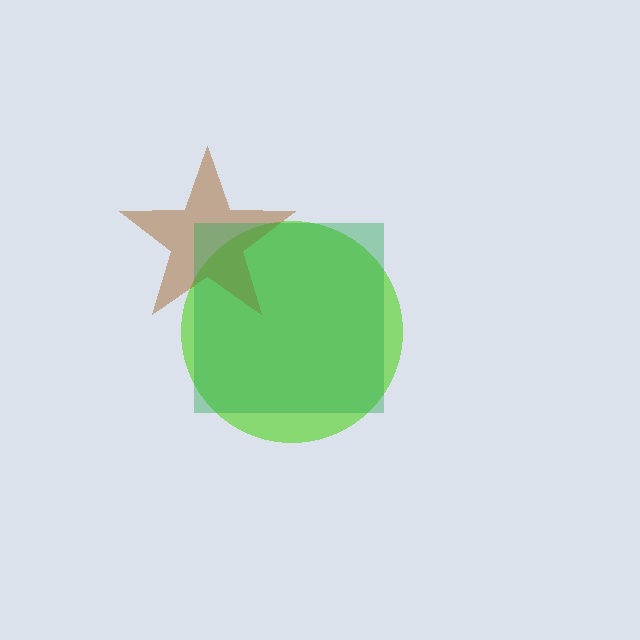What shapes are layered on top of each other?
The layered shapes are: a lime circle, a brown star, a green square.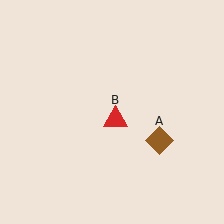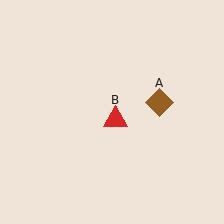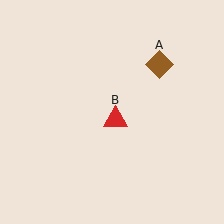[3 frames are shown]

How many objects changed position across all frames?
1 object changed position: brown diamond (object A).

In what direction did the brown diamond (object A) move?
The brown diamond (object A) moved up.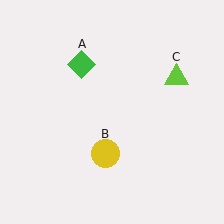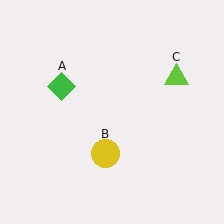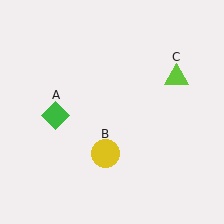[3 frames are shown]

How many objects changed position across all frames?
1 object changed position: green diamond (object A).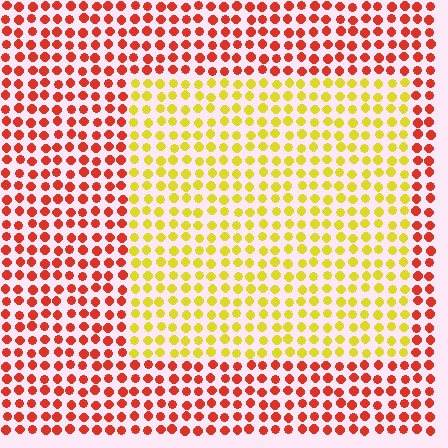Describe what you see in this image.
The image is filled with small red elements in a uniform arrangement. A rectangle-shaped region is visible where the elements are tinted to a slightly different hue, forming a subtle color boundary.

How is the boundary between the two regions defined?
The boundary is defined purely by a slight shift in hue (about 55 degrees). Spacing, size, and orientation are identical on both sides.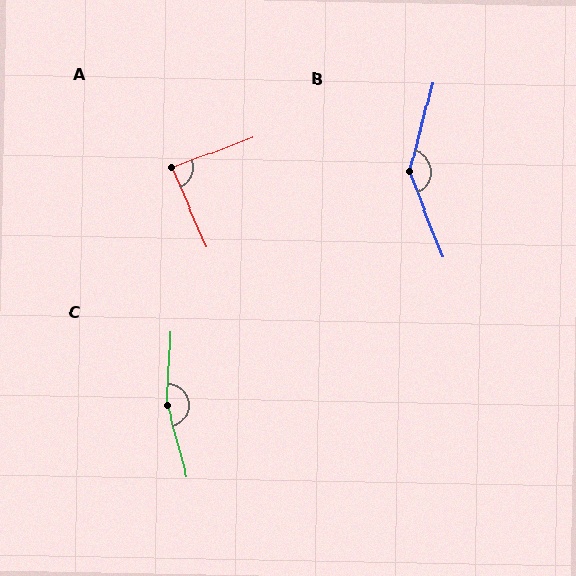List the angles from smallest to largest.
A (87°), B (145°), C (162°).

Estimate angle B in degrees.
Approximately 145 degrees.